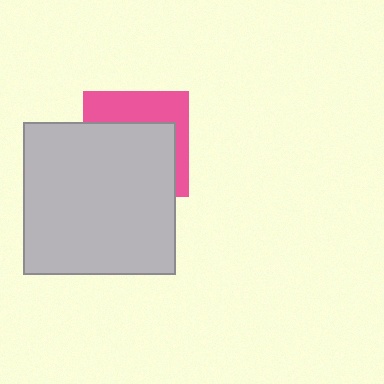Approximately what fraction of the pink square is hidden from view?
Roughly 62% of the pink square is hidden behind the light gray square.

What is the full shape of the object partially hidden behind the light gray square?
The partially hidden object is a pink square.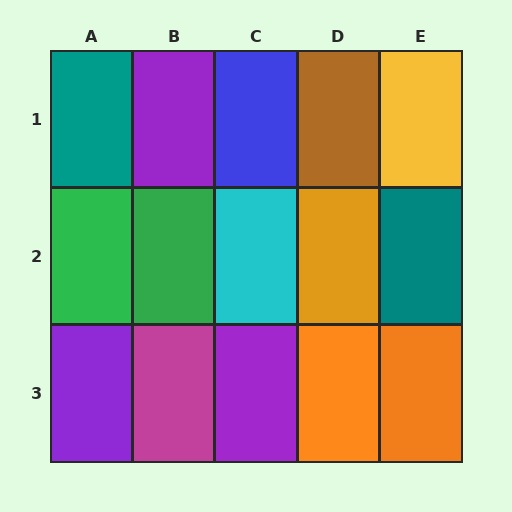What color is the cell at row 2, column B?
Green.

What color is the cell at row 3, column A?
Purple.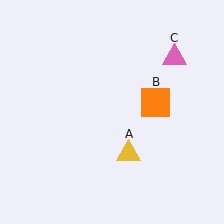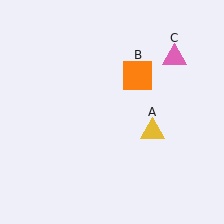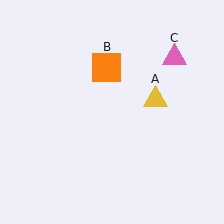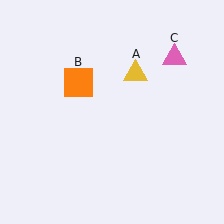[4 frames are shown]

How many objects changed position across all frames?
2 objects changed position: yellow triangle (object A), orange square (object B).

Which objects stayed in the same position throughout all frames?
Pink triangle (object C) remained stationary.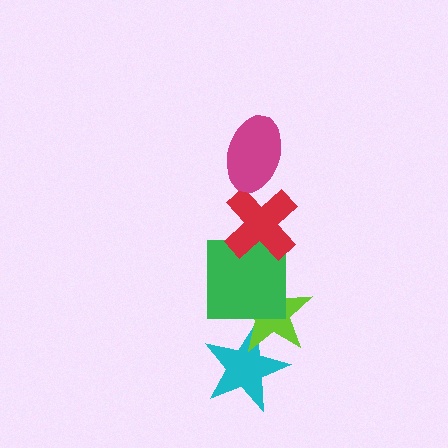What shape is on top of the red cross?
The magenta ellipse is on top of the red cross.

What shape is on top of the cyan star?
The lime star is on top of the cyan star.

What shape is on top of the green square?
The red cross is on top of the green square.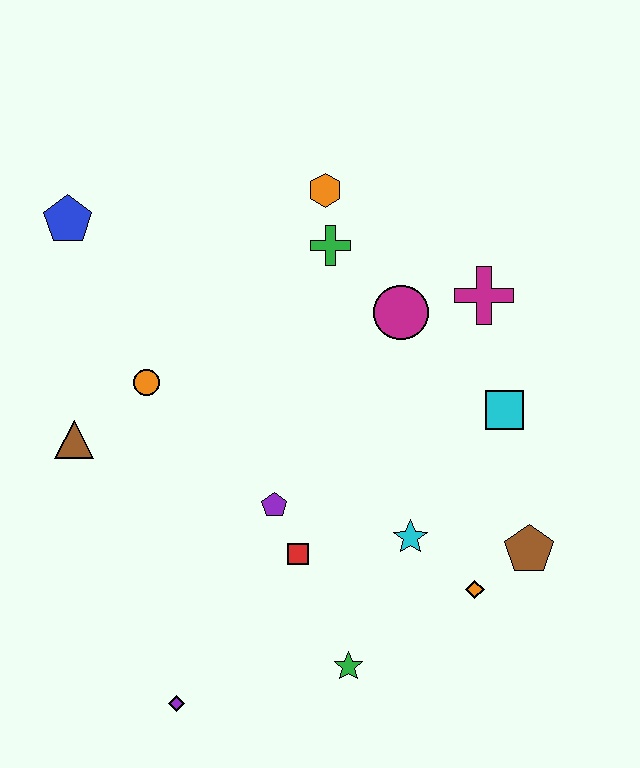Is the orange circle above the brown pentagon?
Yes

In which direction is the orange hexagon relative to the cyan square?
The orange hexagon is above the cyan square.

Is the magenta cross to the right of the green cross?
Yes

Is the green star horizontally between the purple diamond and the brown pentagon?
Yes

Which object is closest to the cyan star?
The orange diamond is closest to the cyan star.